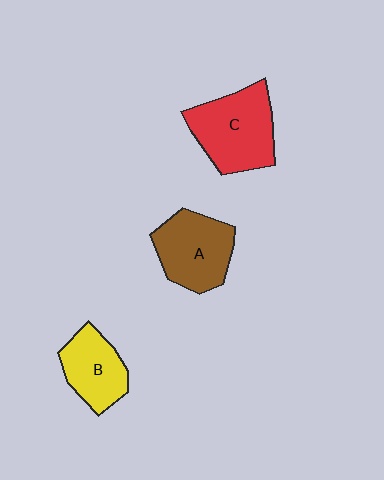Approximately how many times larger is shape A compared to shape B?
Approximately 1.2 times.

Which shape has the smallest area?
Shape B (yellow).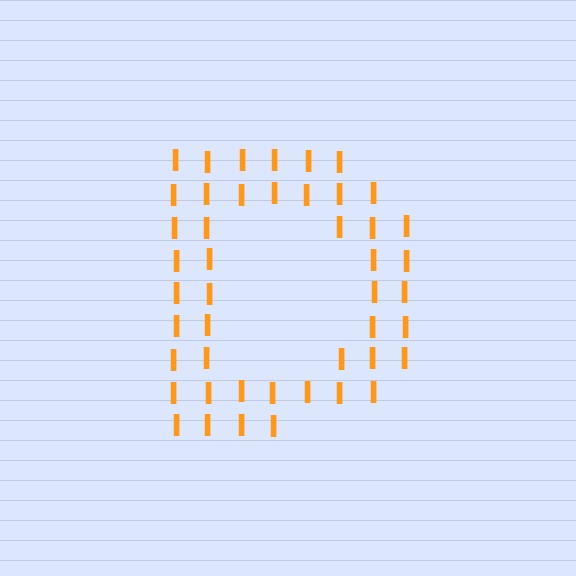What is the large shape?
The large shape is the letter D.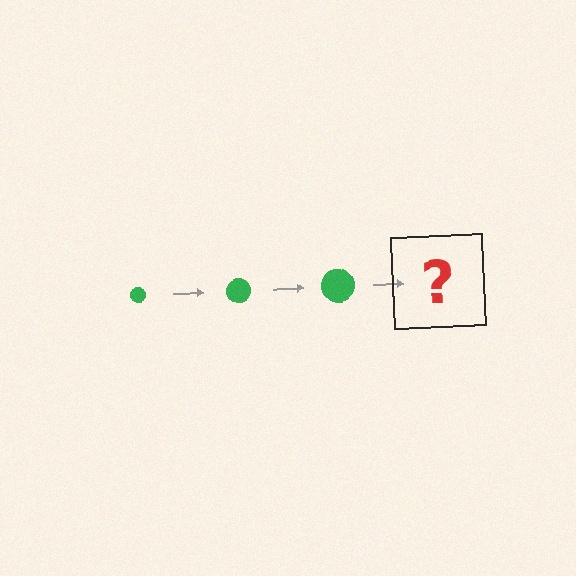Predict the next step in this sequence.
The next step is a green circle, larger than the previous one.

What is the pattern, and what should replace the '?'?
The pattern is that the circle gets progressively larger each step. The '?' should be a green circle, larger than the previous one.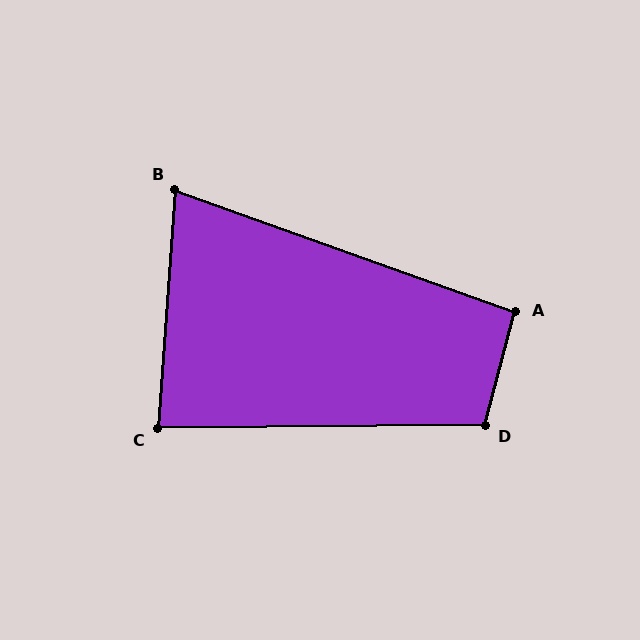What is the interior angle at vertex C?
Approximately 85 degrees (approximately right).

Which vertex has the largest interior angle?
D, at approximately 106 degrees.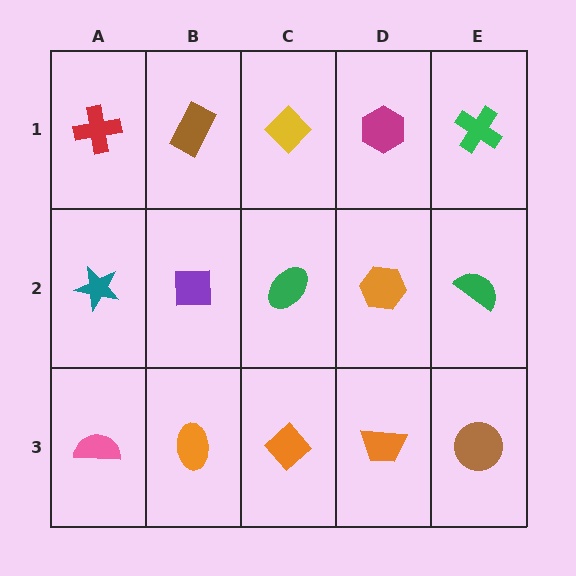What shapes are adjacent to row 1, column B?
A purple square (row 2, column B), a red cross (row 1, column A), a yellow diamond (row 1, column C).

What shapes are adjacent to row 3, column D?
An orange hexagon (row 2, column D), an orange diamond (row 3, column C), a brown circle (row 3, column E).